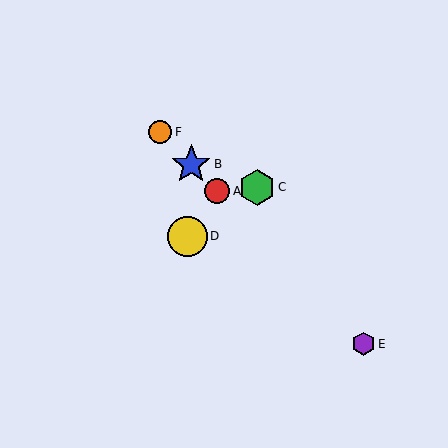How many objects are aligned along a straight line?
4 objects (A, B, E, F) are aligned along a straight line.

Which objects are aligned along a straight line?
Objects A, B, E, F are aligned along a straight line.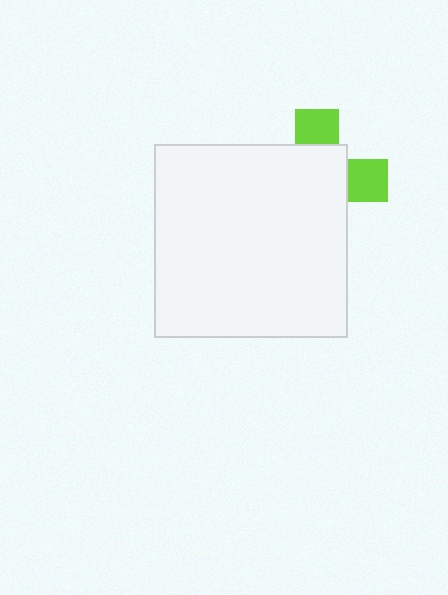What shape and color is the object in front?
The object in front is a white square.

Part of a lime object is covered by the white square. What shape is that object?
It is a cross.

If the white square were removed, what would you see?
You would see the complete lime cross.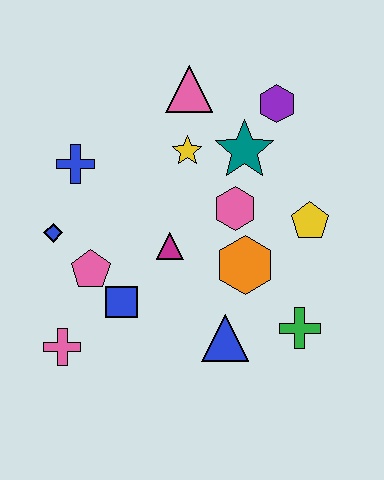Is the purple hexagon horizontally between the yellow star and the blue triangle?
No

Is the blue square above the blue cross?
No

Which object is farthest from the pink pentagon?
The purple hexagon is farthest from the pink pentagon.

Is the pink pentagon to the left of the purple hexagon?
Yes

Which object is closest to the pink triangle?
The yellow star is closest to the pink triangle.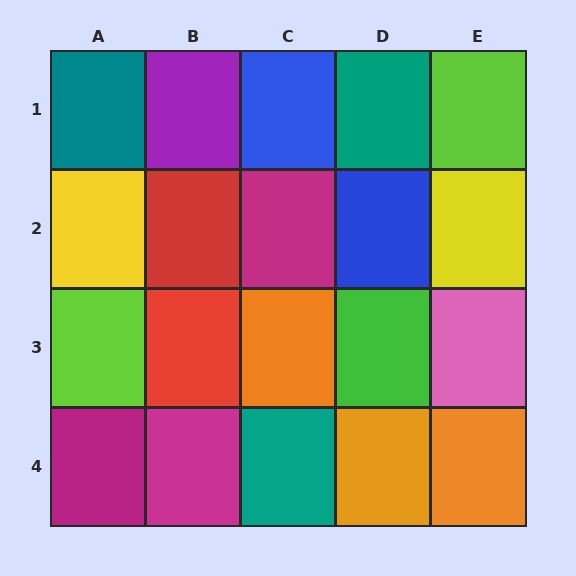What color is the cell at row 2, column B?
Red.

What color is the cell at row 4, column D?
Orange.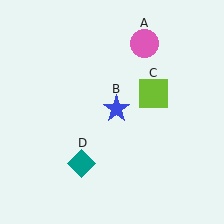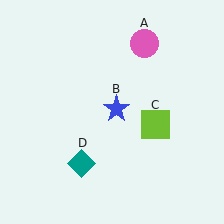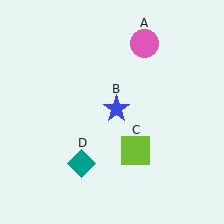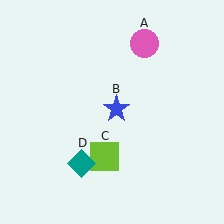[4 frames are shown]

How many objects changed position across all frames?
1 object changed position: lime square (object C).